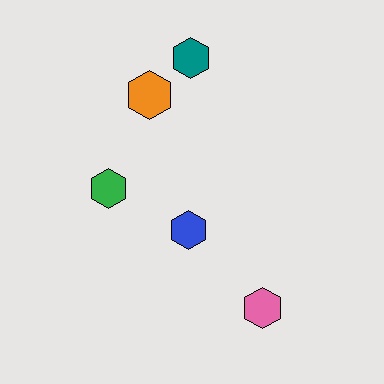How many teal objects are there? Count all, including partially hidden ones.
There is 1 teal object.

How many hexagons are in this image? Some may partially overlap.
There are 5 hexagons.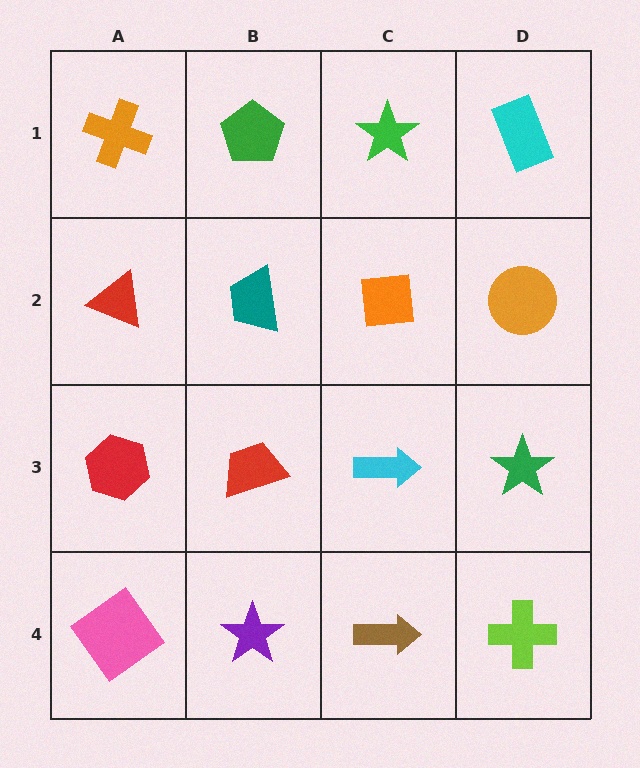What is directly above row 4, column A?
A red hexagon.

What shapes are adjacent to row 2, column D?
A cyan rectangle (row 1, column D), a green star (row 3, column D), an orange square (row 2, column C).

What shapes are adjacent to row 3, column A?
A red triangle (row 2, column A), a pink diamond (row 4, column A), a red trapezoid (row 3, column B).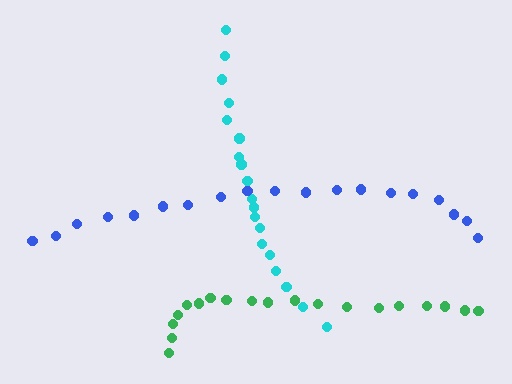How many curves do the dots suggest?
There are 3 distinct paths.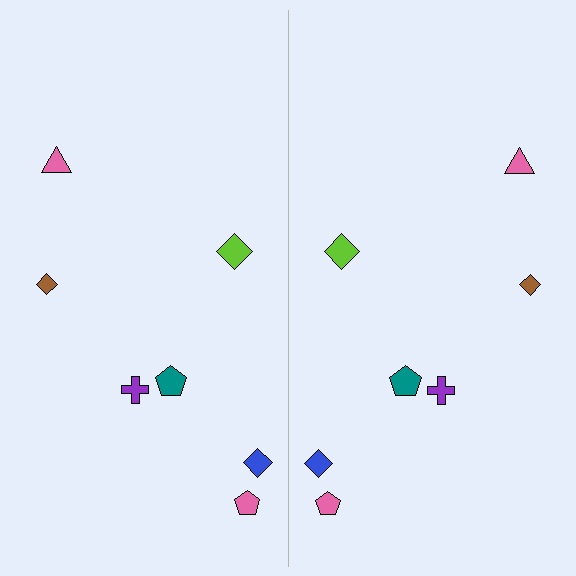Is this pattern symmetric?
Yes, this pattern has bilateral (reflection) symmetry.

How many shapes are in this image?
There are 14 shapes in this image.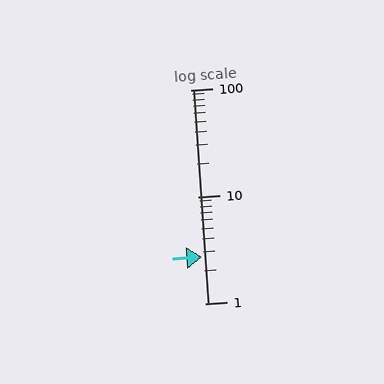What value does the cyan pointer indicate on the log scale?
The pointer indicates approximately 2.7.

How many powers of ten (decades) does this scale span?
The scale spans 2 decades, from 1 to 100.